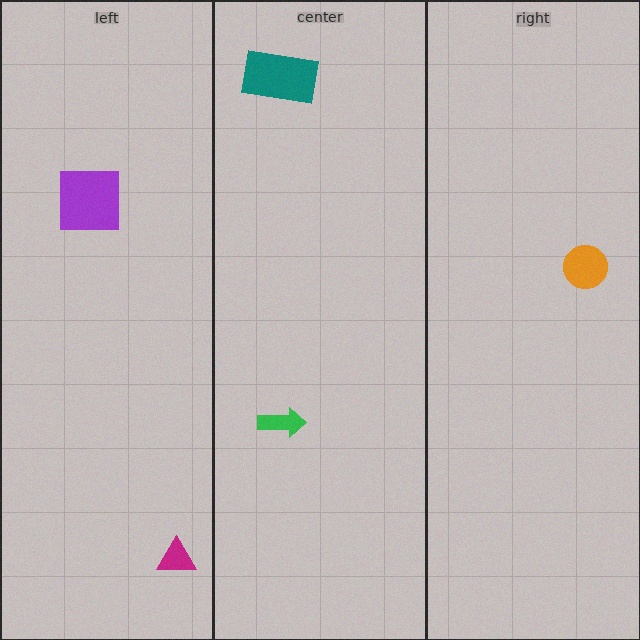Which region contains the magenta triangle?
The left region.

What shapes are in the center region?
The teal rectangle, the green arrow.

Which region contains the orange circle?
The right region.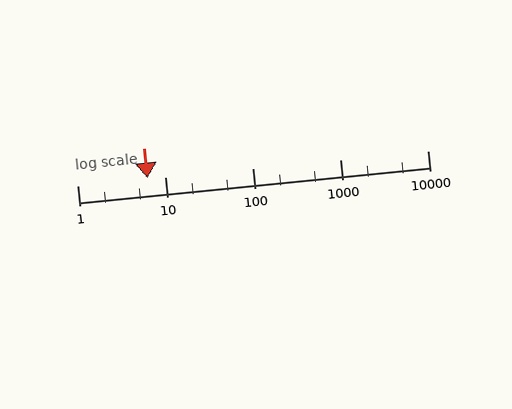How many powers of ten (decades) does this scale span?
The scale spans 4 decades, from 1 to 10000.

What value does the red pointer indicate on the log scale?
The pointer indicates approximately 6.4.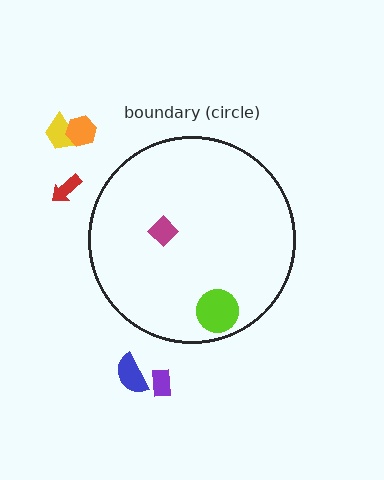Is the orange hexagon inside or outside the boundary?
Outside.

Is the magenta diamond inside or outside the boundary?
Inside.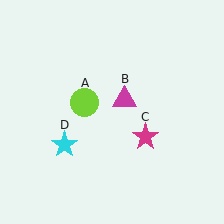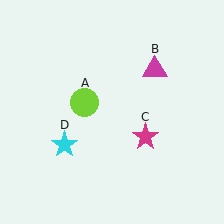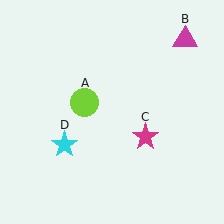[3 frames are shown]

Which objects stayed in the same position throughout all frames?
Lime circle (object A) and magenta star (object C) and cyan star (object D) remained stationary.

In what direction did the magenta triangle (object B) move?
The magenta triangle (object B) moved up and to the right.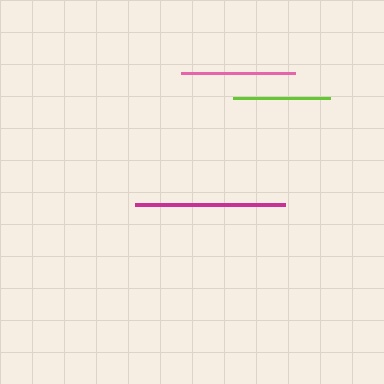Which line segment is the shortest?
The lime line is the shortest at approximately 97 pixels.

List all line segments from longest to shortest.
From longest to shortest: magenta, pink, lime.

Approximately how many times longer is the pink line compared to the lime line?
The pink line is approximately 1.2 times the length of the lime line.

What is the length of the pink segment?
The pink segment is approximately 114 pixels long.